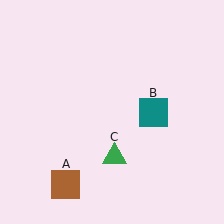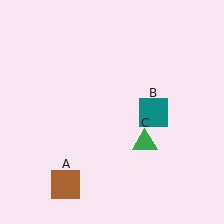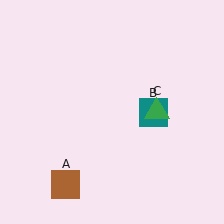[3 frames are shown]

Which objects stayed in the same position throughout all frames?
Brown square (object A) and teal square (object B) remained stationary.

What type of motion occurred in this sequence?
The green triangle (object C) rotated counterclockwise around the center of the scene.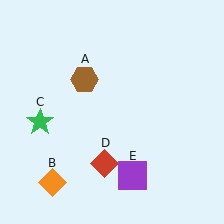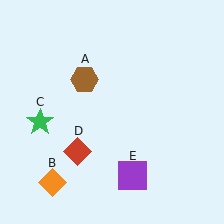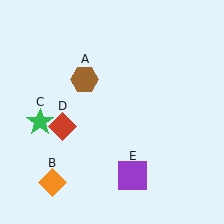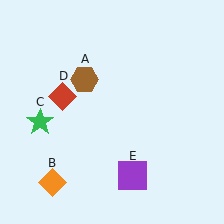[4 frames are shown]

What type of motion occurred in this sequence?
The red diamond (object D) rotated clockwise around the center of the scene.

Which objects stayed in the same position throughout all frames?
Brown hexagon (object A) and orange diamond (object B) and green star (object C) and purple square (object E) remained stationary.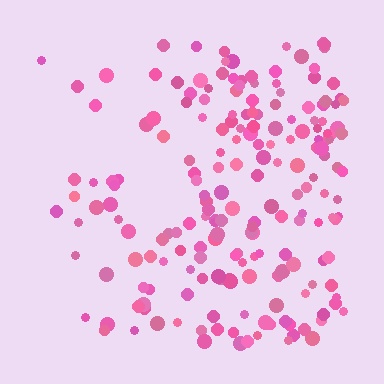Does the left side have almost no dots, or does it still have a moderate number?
Still a moderate number, just noticeably fewer than the right.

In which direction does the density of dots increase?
From left to right, with the right side densest.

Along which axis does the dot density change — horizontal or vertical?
Horizontal.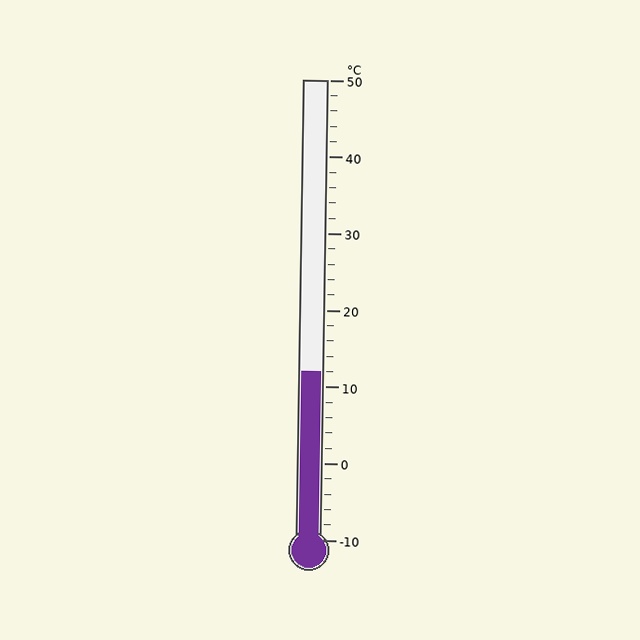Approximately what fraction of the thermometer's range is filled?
The thermometer is filled to approximately 35% of its range.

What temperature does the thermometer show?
The thermometer shows approximately 12°C.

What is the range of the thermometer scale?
The thermometer scale ranges from -10°C to 50°C.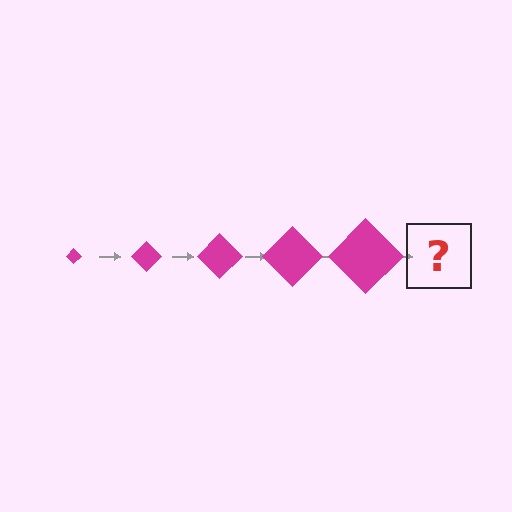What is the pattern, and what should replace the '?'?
The pattern is that the diamond gets progressively larger each step. The '?' should be a magenta diamond, larger than the previous one.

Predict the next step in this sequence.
The next step is a magenta diamond, larger than the previous one.